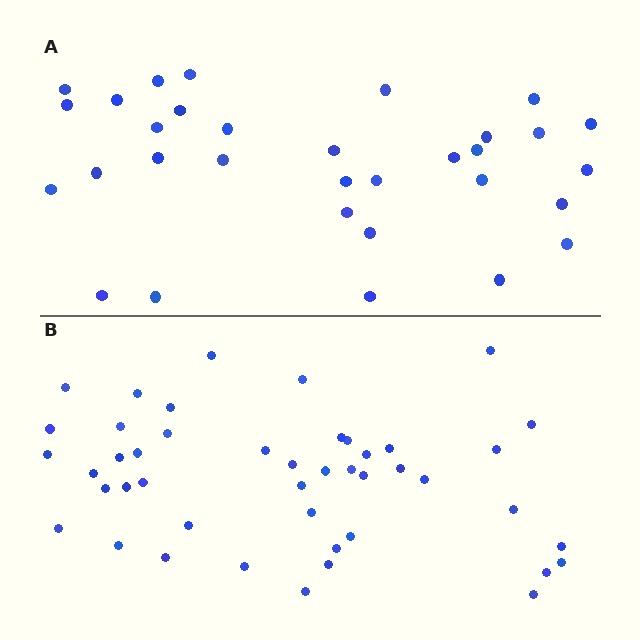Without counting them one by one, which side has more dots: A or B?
Region B (the bottom region) has more dots.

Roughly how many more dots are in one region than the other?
Region B has approximately 15 more dots than region A.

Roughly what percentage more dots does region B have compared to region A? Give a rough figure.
About 40% more.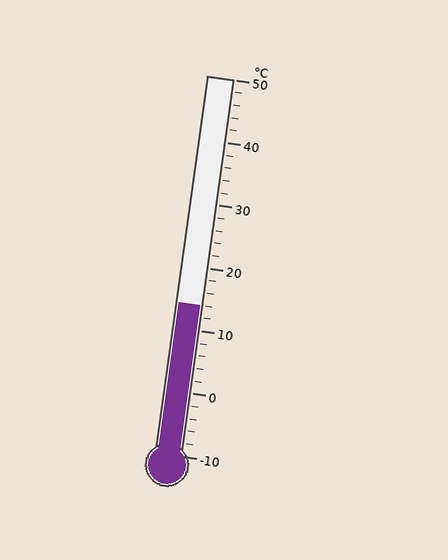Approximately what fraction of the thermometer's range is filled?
The thermometer is filled to approximately 40% of its range.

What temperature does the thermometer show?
The thermometer shows approximately 14°C.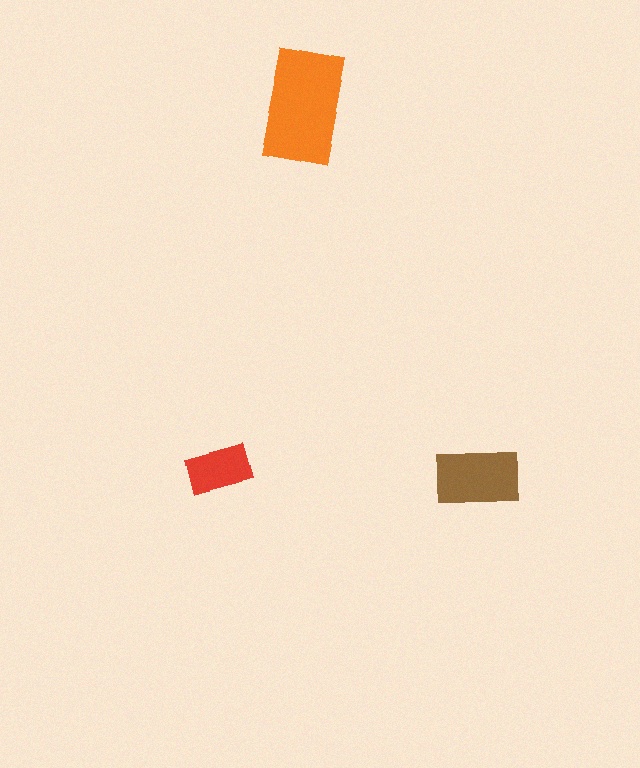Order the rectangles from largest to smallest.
the orange one, the brown one, the red one.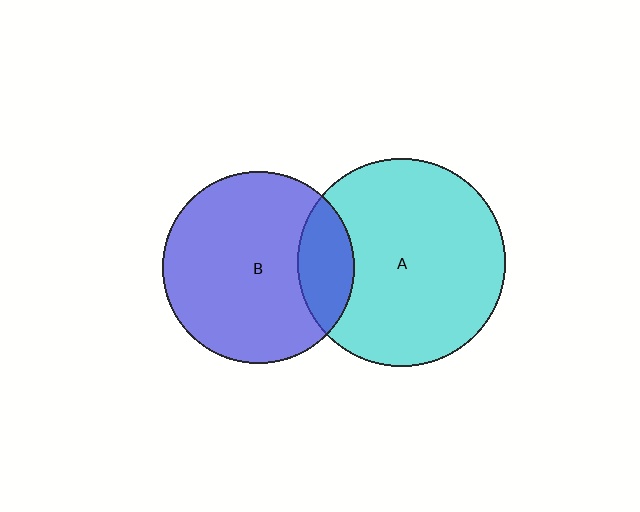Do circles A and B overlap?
Yes.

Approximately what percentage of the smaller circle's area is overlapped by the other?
Approximately 20%.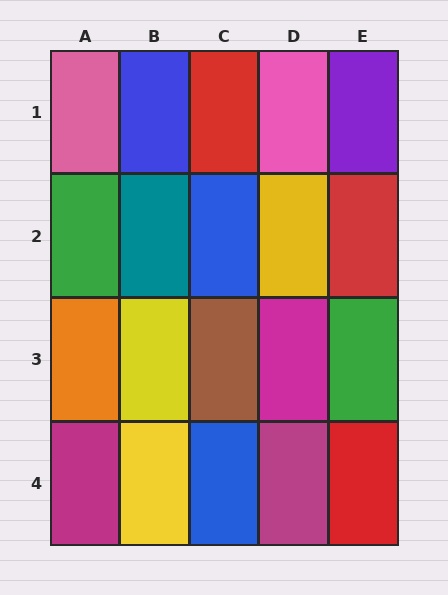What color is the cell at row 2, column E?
Red.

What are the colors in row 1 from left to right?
Pink, blue, red, pink, purple.